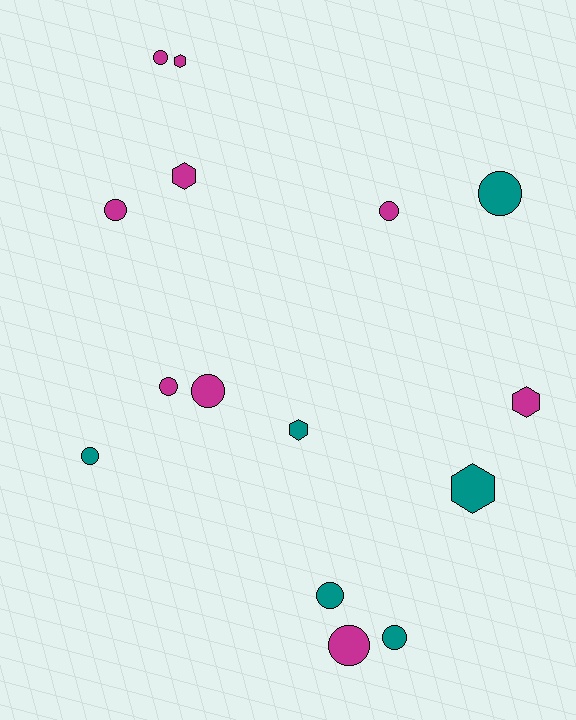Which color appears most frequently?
Magenta, with 9 objects.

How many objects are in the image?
There are 15 objects.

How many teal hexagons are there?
There are 2 teal hexagons.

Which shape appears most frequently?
Circle, with 10 objects.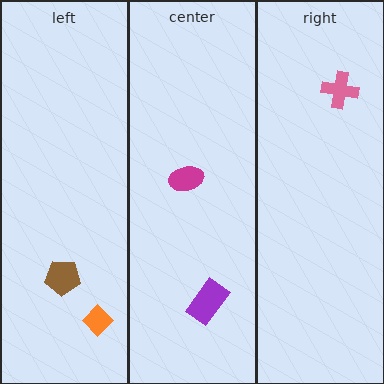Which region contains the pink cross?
The right region.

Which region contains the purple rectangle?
The center region.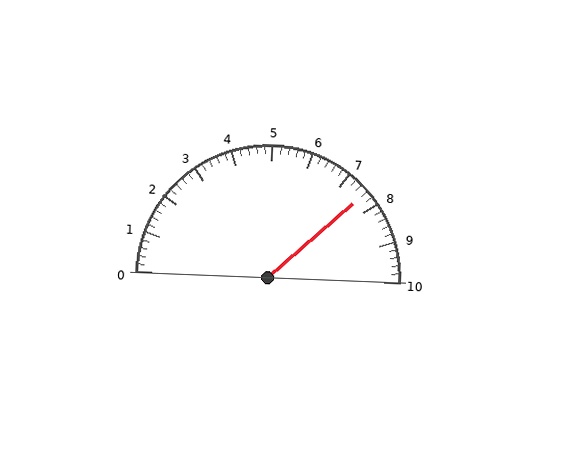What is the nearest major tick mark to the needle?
The nearest major tick mark is 8.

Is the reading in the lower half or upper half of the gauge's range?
The reading is in the upper half of the range (0 to 10).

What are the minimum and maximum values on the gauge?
The gauge ranges from 0 to 10.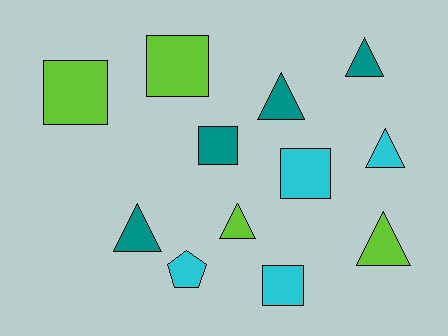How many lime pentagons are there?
There are no lime pentagons.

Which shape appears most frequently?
Triangle, with 6 objects.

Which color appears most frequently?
Cyan, with 4 objects.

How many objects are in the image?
There are 12 objects.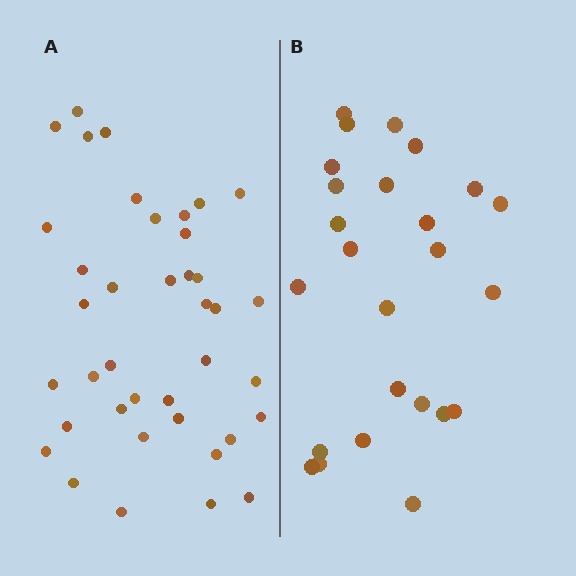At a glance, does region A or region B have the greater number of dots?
Region A (the left region) has more dots.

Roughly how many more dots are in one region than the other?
Region A has approximately 15 more dots than region B.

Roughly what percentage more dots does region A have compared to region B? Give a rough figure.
About 55% more.